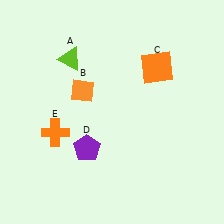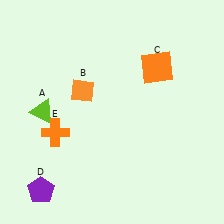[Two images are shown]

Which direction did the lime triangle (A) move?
The lime triangle (A) moved down.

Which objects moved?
The objects that moved are: the lime triangle (A), the purple pentagon (D).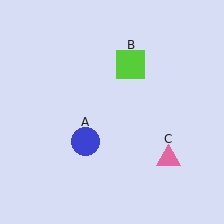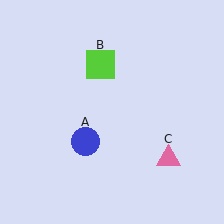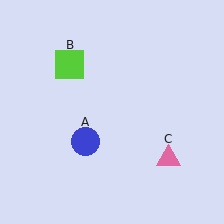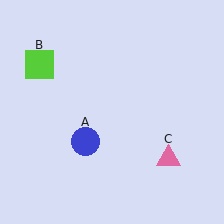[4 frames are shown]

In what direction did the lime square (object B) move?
The lime square (object B) moved left.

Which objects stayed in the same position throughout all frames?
Blue circle (object A) and pink triangle (object C) remained stationary.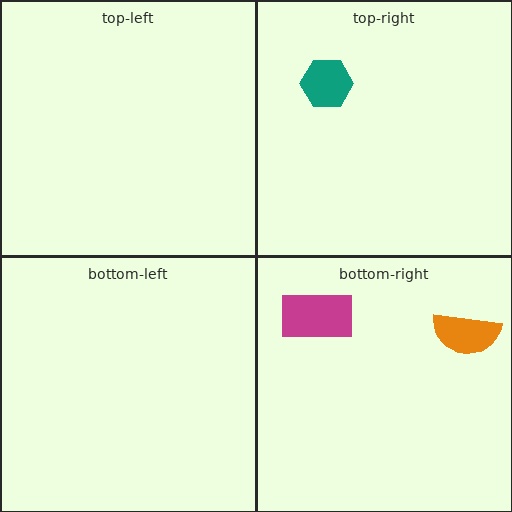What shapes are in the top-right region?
The teal hexagon.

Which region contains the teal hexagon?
The top-right region.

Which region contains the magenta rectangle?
The bottom-right region.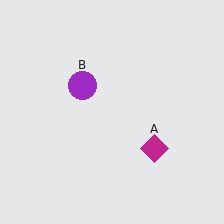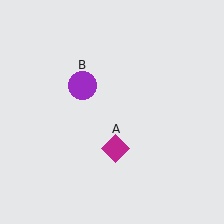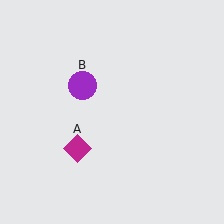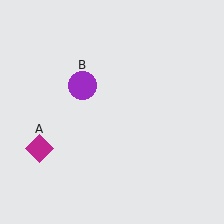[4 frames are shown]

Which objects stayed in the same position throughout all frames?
Purple circle (object B) remained stationary.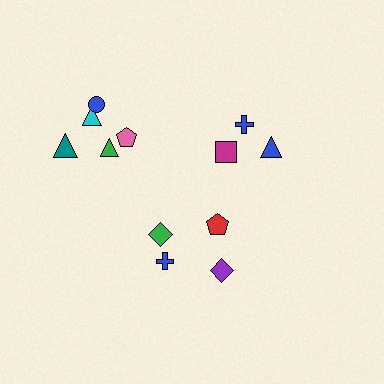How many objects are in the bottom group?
There are 4 objects.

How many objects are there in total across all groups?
There are 12 objects.